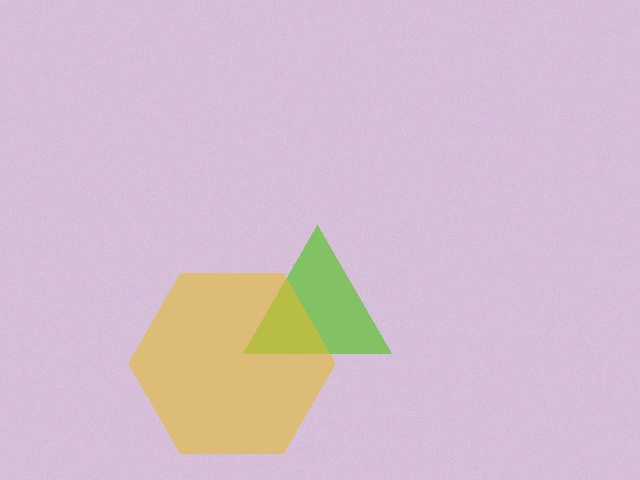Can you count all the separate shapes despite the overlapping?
Yes, there are 2 separate shapes.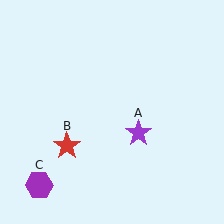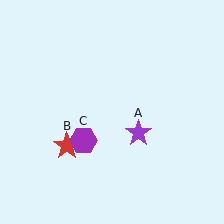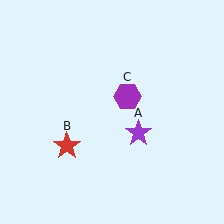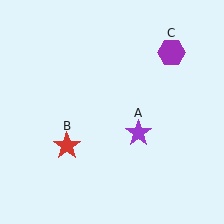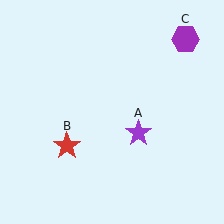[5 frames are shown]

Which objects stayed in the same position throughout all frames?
Purple star (object A) and red star (object B) remained stationary.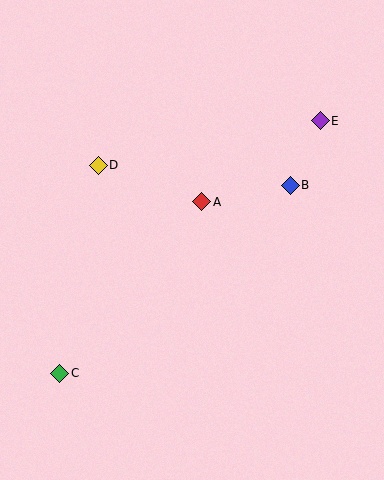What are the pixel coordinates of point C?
Point C is at (60, 373).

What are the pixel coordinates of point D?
Point D is at (98, 165).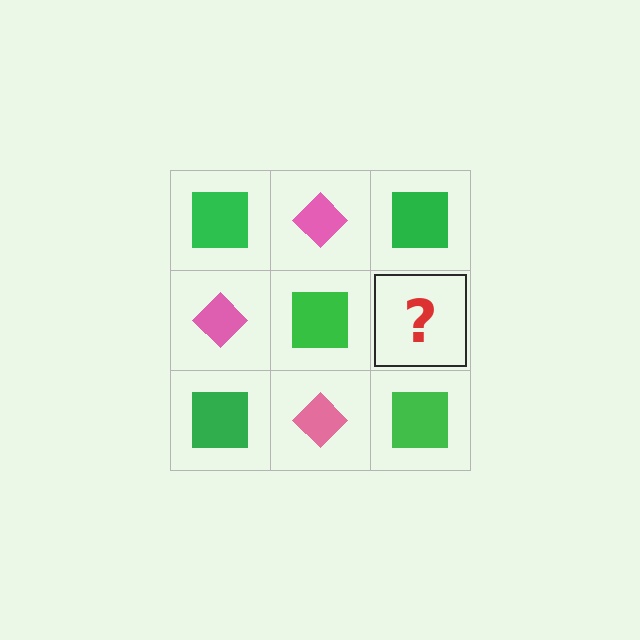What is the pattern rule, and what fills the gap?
The rule is that it alternates green square and pink diamond in a checkerboard pattern. The gap should be filled with a pink diamond.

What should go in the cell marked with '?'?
The missing cell should contain a pink diamond.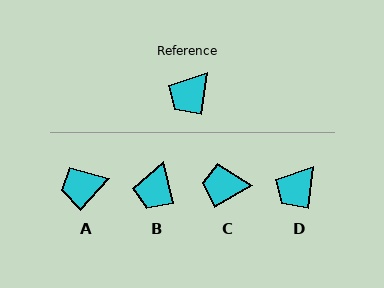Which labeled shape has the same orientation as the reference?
D.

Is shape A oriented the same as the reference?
No, it is off by about 34 degrees.